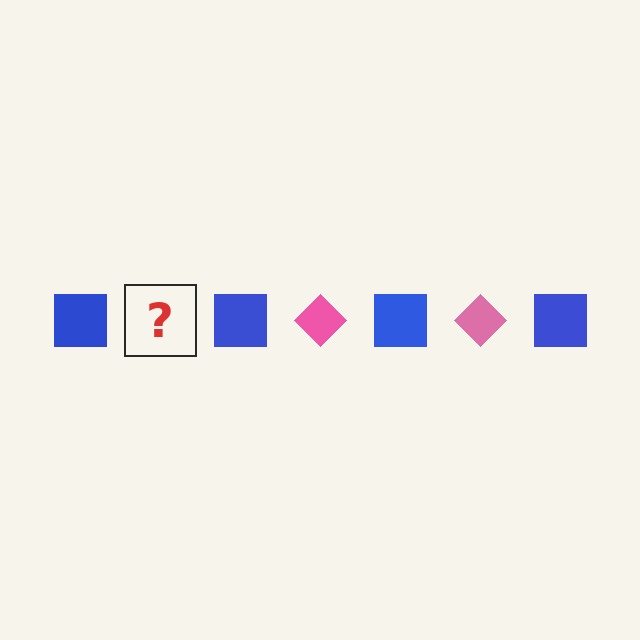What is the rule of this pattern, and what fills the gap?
The rule is that the pattern alternates between blue square and pink diamond. The gap should be filled with a pink diamond.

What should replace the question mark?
The question mark should be replaced with a pink diamond.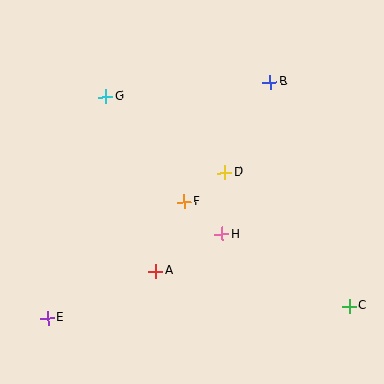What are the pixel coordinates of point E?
Point E is at (47, 318).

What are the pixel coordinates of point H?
Point H is at (222, 234).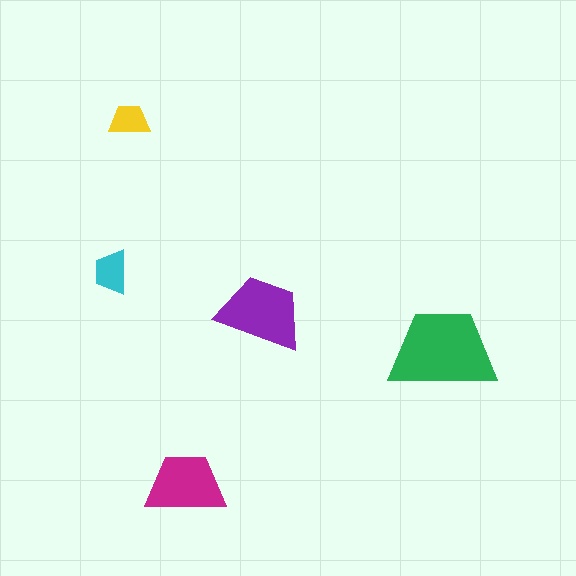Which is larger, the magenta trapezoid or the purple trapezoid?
The purple one.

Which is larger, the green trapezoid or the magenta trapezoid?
The green one.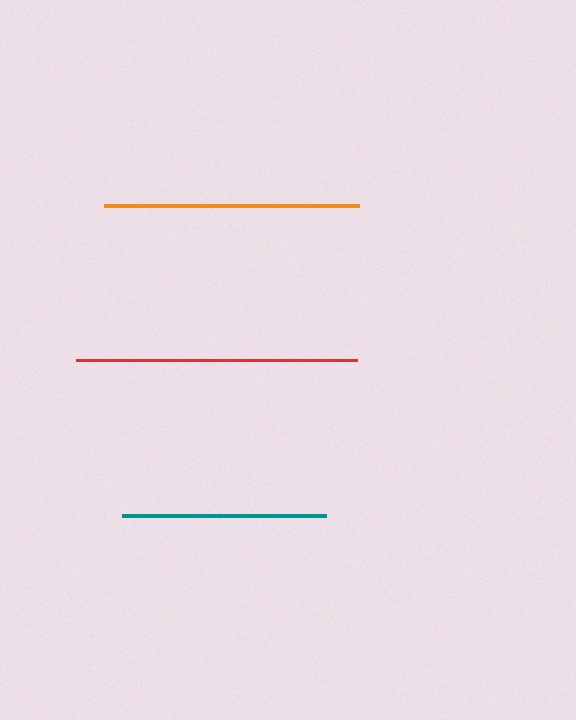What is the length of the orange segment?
The orange segment is approximately 255 pixels long.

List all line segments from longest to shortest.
From longest to shortest: red, orange, teal.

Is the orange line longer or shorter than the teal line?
The orange line is longer than the teal line.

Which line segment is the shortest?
The teal line is the shortest at approximately 204 pixels.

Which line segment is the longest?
The red line is the longest at approximately 281 pixels.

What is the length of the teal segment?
The teal segment is approximately 204 pixels long.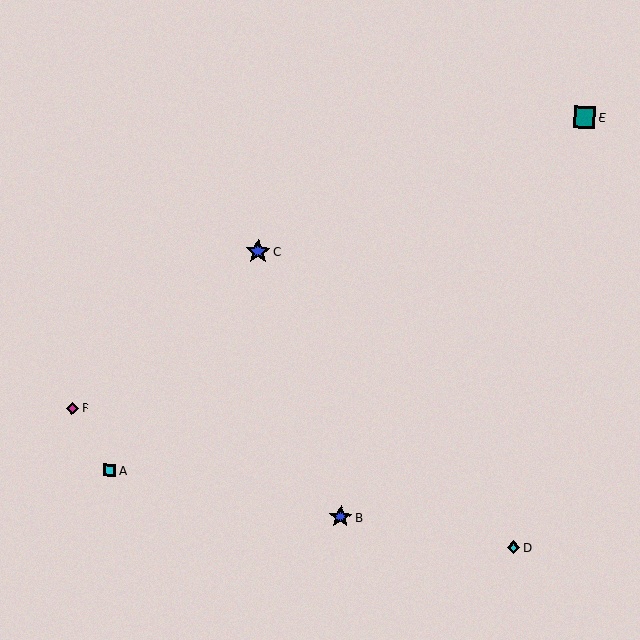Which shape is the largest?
The blue star (labeled C) is the largest.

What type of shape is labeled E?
Shape E is a teal square.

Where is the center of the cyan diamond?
The center of the cyan diamond is at (513, 547).